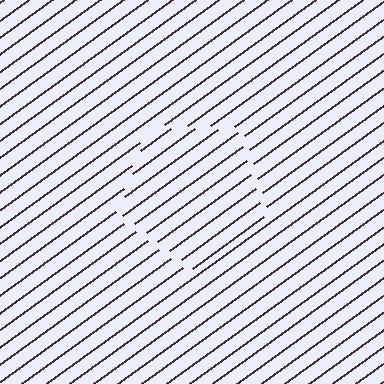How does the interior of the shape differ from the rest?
The interior of the shape contains the same grating, shifted by half a period — the contour is defined by the phase discontinuity where line-ends from the inner and outer gratings abut.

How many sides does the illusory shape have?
5 sides — the line-ends trace a pentagon.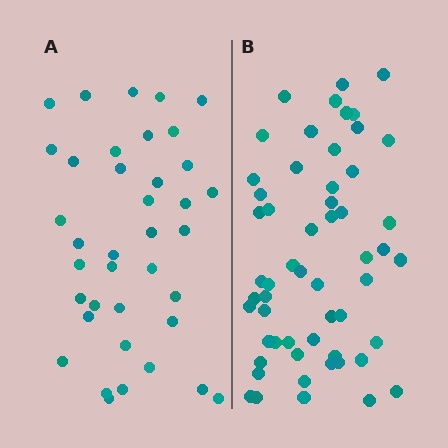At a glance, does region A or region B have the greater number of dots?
Region B (the right region) has more dots.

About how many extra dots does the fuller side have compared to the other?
Region B has approximately 20 more dots than region A.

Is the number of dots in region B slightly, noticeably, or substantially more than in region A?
Region B has substantially more. The ratio is roughly 1.5 to 1.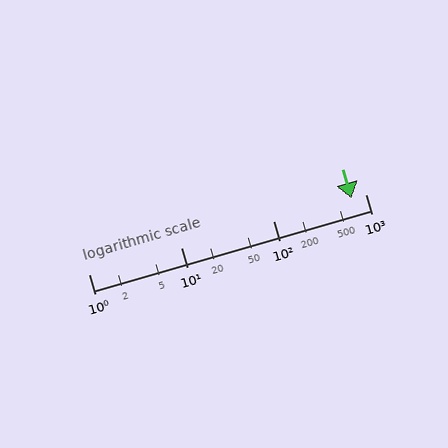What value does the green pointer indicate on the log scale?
The pointer indicates approximately 710.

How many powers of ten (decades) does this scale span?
The scale spans 3 decades, from 1 to 1000.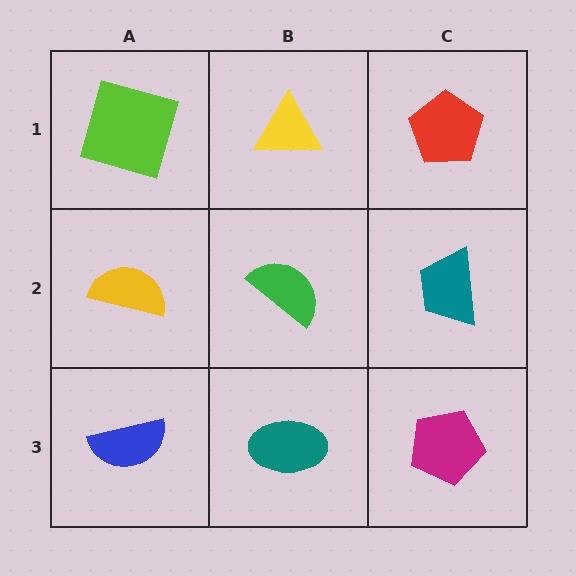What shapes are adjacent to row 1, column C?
A teal trapezoid (row 2, column C), a yellow triangle (row 1, column B).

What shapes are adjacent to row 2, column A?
A lime square (row 1, column A), a blue semicircle (row 3, column A), a green semicircle (row 2, column B).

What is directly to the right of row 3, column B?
A magenta pentagon.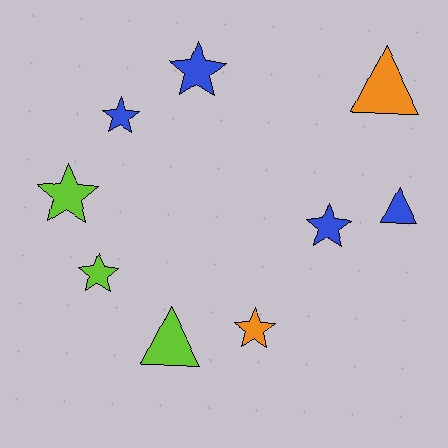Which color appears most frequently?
Blue, with 4 objects.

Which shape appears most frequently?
Star, with 6 objects.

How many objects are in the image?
There are 9 objects.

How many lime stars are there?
There are 2 lime stars.